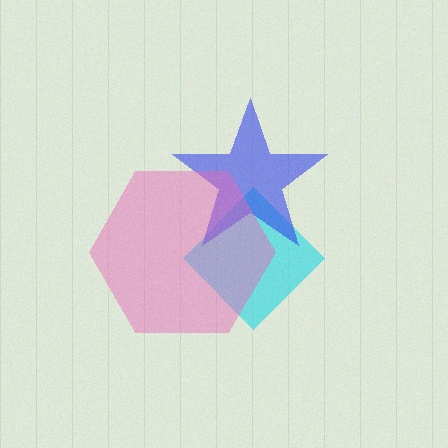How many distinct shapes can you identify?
There are 3 distinct shapes: a cyan diamond, a blue star, a pink hexagon.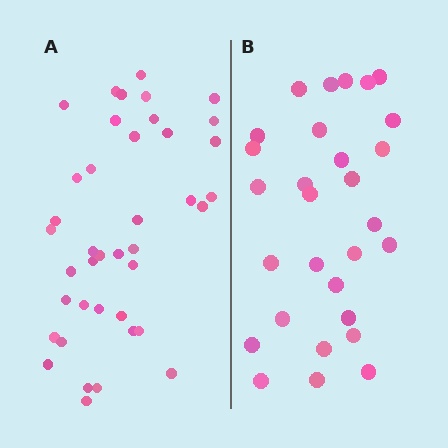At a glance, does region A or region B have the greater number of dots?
Region A (the left region) has more dots.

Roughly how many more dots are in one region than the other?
Region A has roughly 12 or so more dots than region B.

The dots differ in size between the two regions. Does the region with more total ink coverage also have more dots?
No. Region B has more total ink coverage because its dots are larger, but region A actually contains more individual dots. Total area can be misleading — the number of items is what matters here.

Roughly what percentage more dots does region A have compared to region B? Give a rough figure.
About 40% more.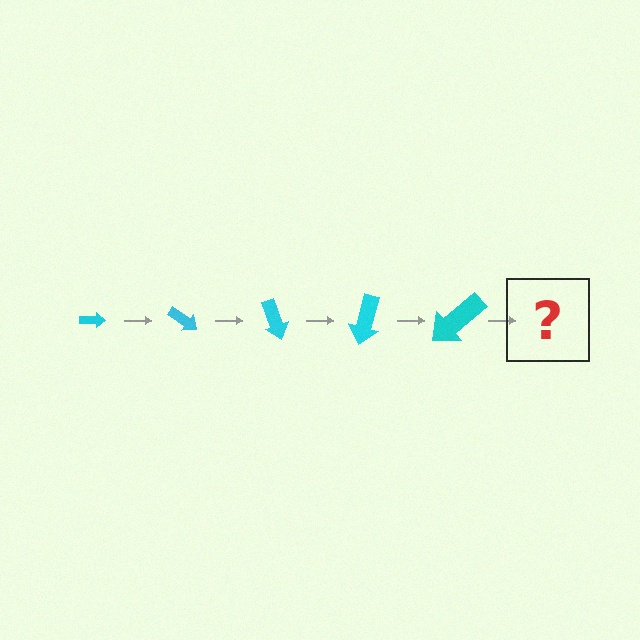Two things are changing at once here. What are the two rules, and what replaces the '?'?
The two rules are that the arrow grows larger each step and it rotates 35 degrees each step. The '?' should be an arrow, larger than the previous one and rotated 175 degrees from the start.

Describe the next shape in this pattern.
It should be an arrow, larger than the previous one and rotated 175 degrees from the start.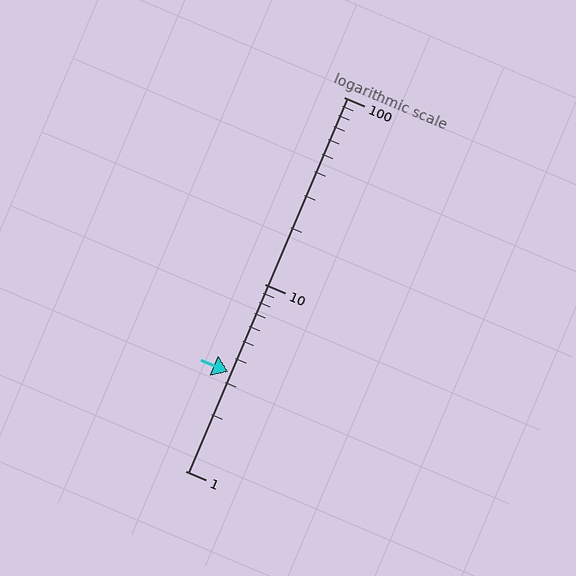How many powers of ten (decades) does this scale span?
The scale spans 2 decades, from 1 to 100.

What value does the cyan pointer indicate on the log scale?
The pointer indicates approximately 3.4.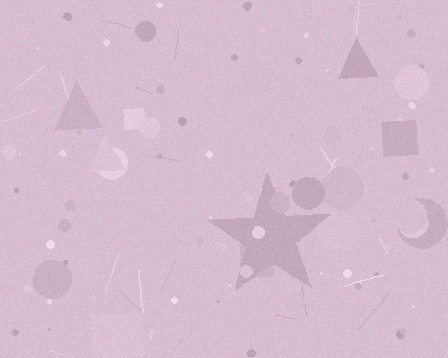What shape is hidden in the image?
A star is hidden in the image.